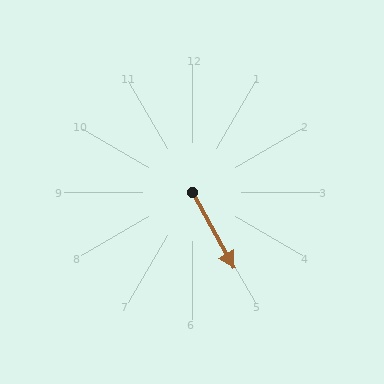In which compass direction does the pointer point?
Southeast.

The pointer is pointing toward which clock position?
Roughly 5 o'clock.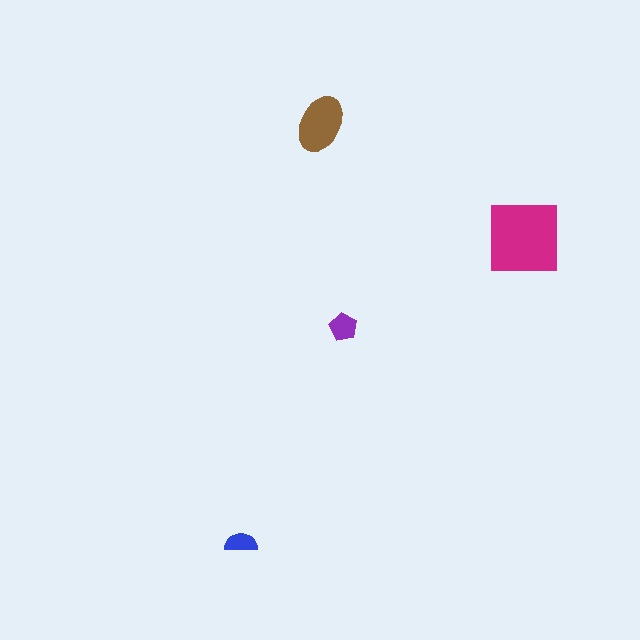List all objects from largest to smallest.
The magenta square, the brown ellipse, the purple pentagon, the blue semicircle.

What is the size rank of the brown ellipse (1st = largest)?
2nd.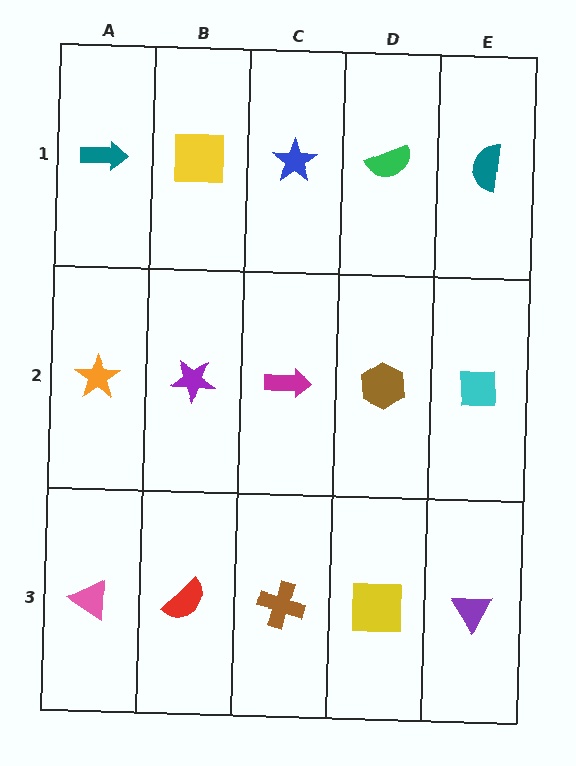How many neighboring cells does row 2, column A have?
3.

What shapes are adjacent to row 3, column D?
A brown hexagon (row 2, column D), a brown cross (row 3, column C), a purple triangle (row 3, column E).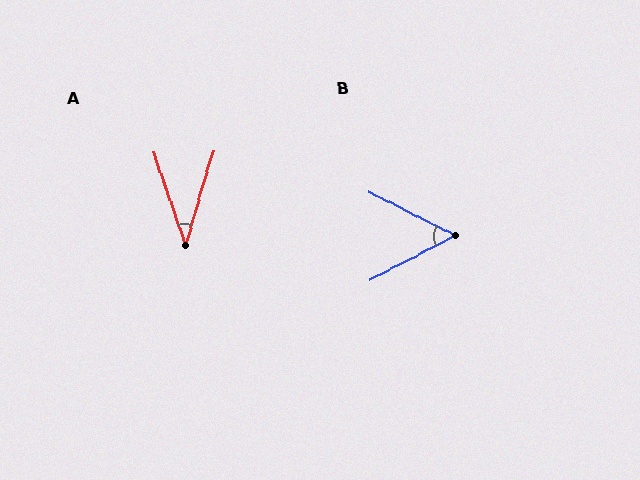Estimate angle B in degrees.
Approximately 54 degrees.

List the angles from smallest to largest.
A (35°), B (54°).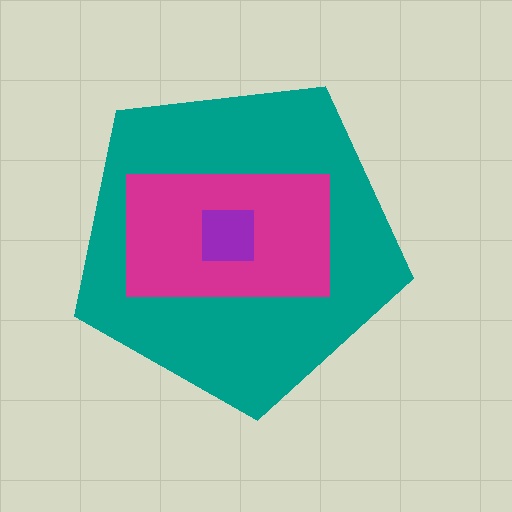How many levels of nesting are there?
3.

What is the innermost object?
The purple square.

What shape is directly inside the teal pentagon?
The magenta rectangle.